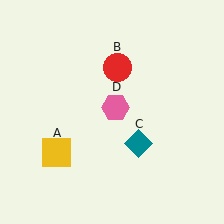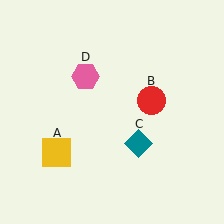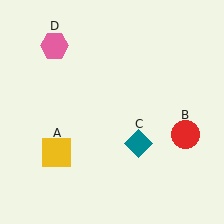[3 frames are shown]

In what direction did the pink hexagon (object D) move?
The pink hexagon (object D) moved up and to the left.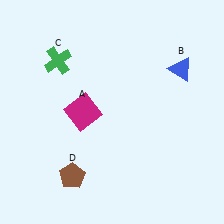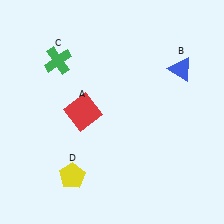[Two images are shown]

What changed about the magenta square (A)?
In Image 1, A is magenta. In Image 2, it changed to red.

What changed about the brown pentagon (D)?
In Image 1, D is brown. In Image 2, it changed to yellow.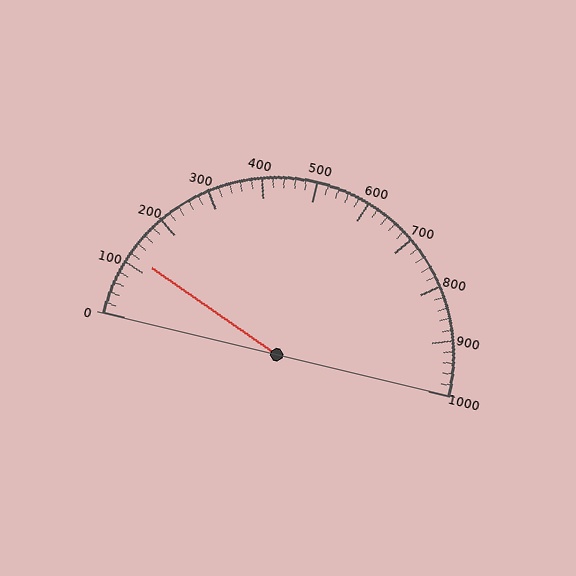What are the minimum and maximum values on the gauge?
The gauge ranges from 0 to 1000.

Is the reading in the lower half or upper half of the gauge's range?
The reading is in the lower half of the range (0 to 1000).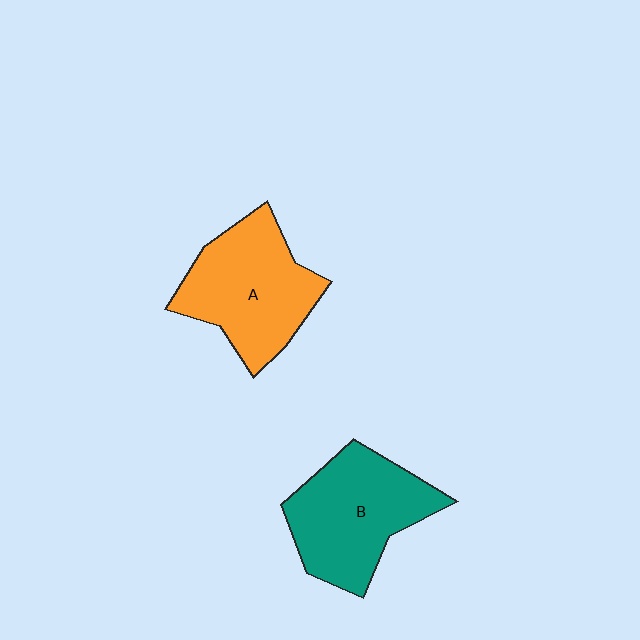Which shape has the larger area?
Shape B (teal).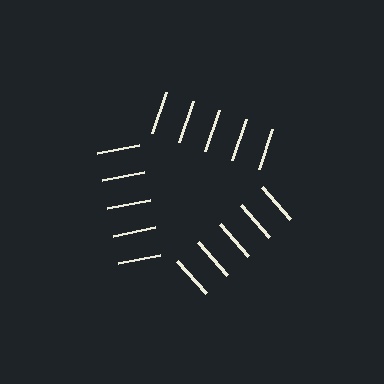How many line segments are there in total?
15 — 5 along each of the 3 edges.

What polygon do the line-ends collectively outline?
An illusory triangle — the line segments terminate on its edges but no continuous stroke is drawn.